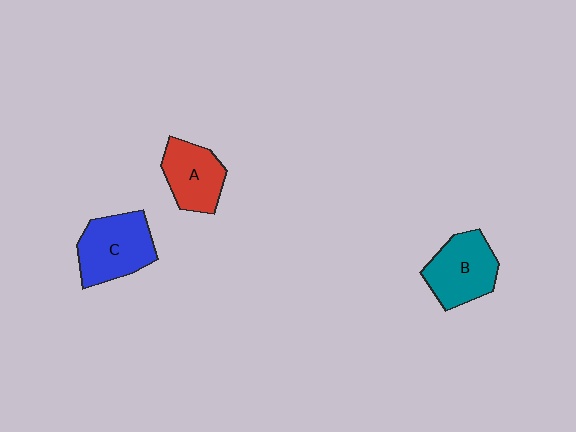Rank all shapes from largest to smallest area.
From largest to smallest: C (blue), B (teal), A (red).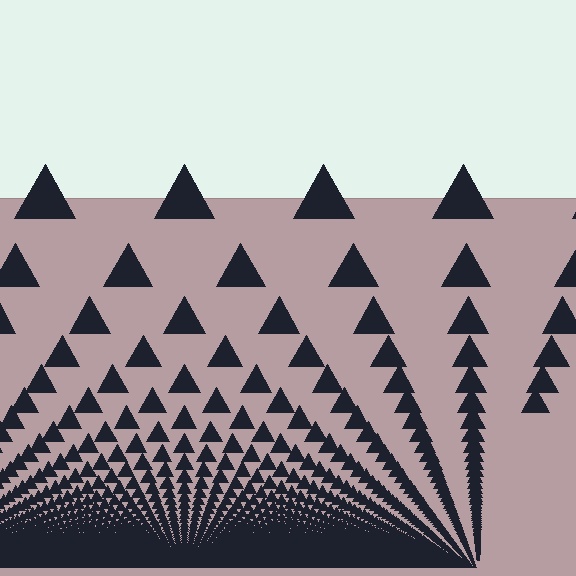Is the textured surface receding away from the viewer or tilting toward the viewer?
The surface appears to tilt toward the viewer. Texture elements get larger and sparser toward the top.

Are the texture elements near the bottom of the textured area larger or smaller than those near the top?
Smaller. The gradient is inverted — elements near the bottom are smaller and denser.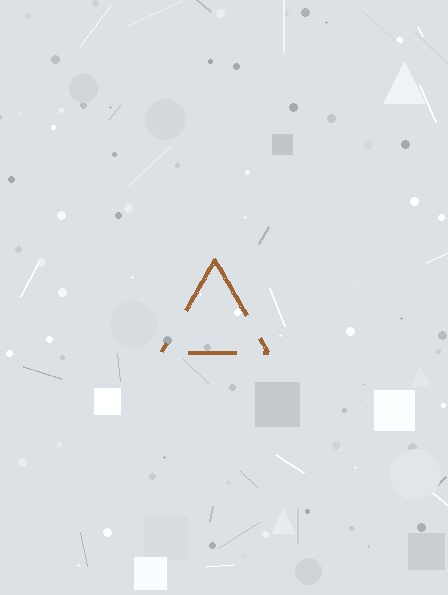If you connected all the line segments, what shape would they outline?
They would outline a triangle.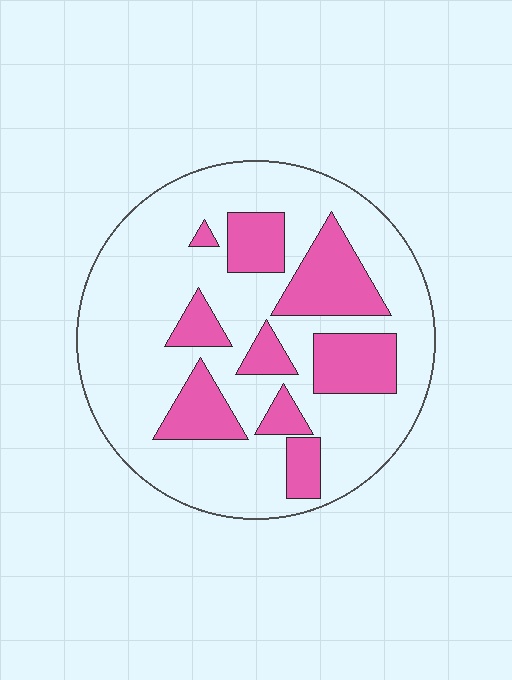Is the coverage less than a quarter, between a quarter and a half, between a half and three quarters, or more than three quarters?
Between a quarter and a half.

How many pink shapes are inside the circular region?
9.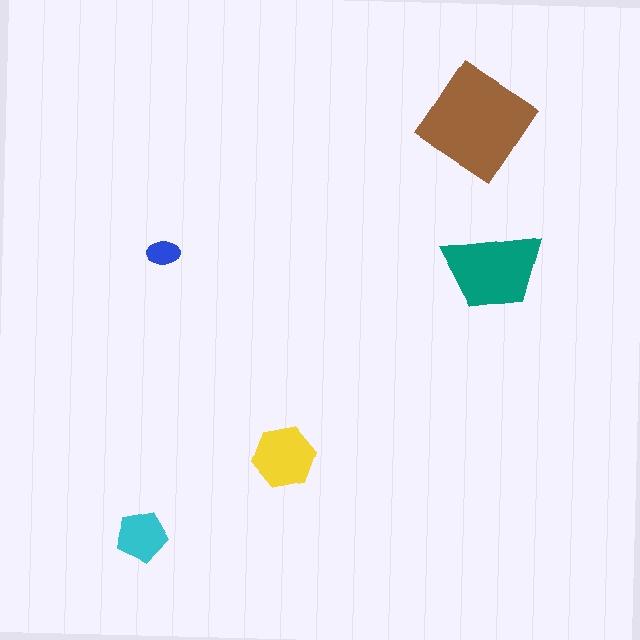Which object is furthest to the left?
The cyan pentagon is leftmost.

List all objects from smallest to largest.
The blue ellipse, the cyan pentagon, the yellow hexagon, the teal trapezoid, the brown diamond.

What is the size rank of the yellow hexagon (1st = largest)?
3rd.